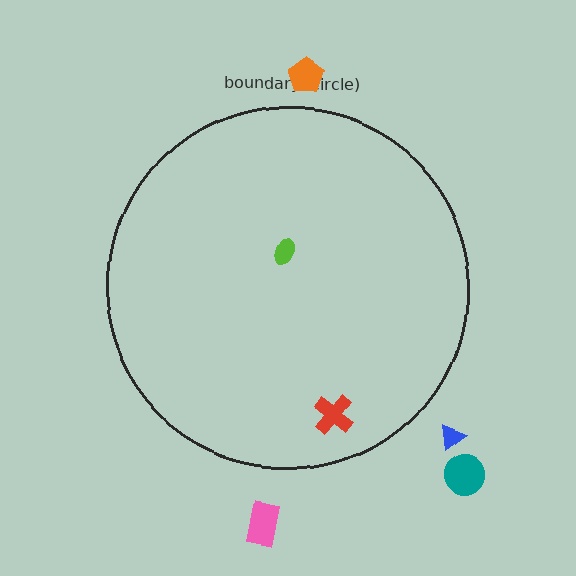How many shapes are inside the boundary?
2 inside, 4 outside.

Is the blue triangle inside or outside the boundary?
Outside.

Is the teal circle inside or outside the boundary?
Outside.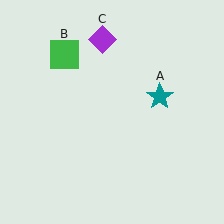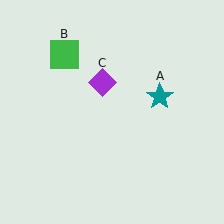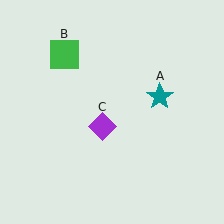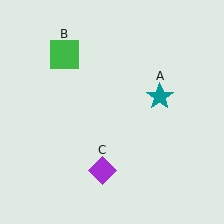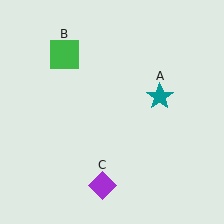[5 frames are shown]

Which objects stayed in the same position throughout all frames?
Teal star (object A) and green square (object B) remained stationary.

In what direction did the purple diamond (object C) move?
The purple diamond (object C) moved down.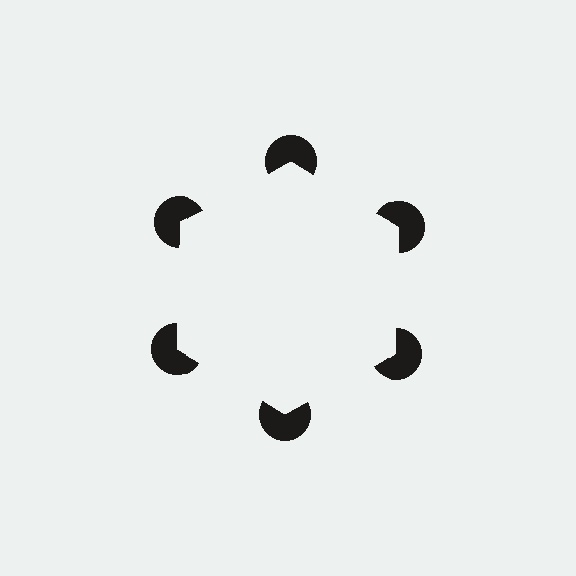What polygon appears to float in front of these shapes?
An illusory hexagon — its edges are inferred from the aligned wedge cuts in the pac-man discs, not physically drawn.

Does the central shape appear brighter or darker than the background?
It typically appears slightly brighter than the background, even though no actual brightness change is drawn.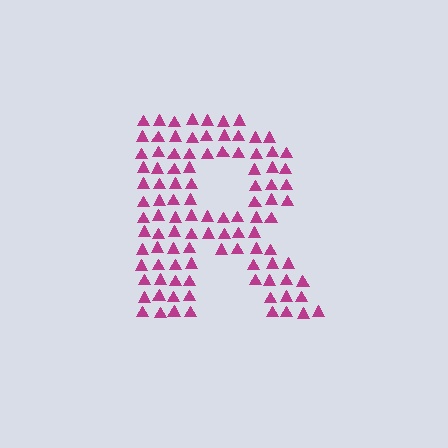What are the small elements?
The small elements are triangles.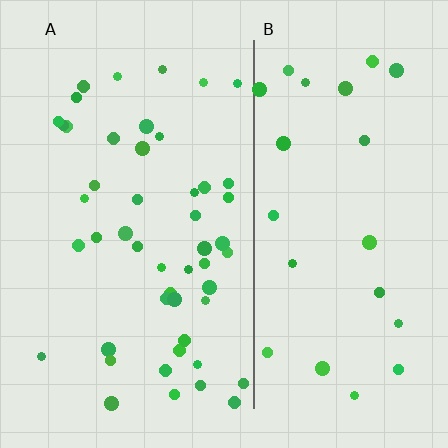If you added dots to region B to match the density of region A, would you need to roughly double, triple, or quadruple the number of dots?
Approximately double.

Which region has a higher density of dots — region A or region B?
A (the left).